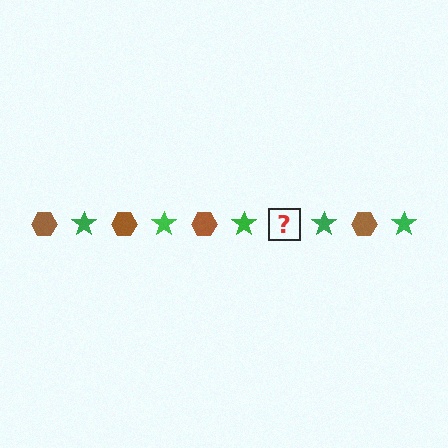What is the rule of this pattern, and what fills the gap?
The rule is that the pattern alternates between brown hexagon and green star. The gap should be filled with a brown hexagon.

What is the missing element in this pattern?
The missing element is a brown hexagon.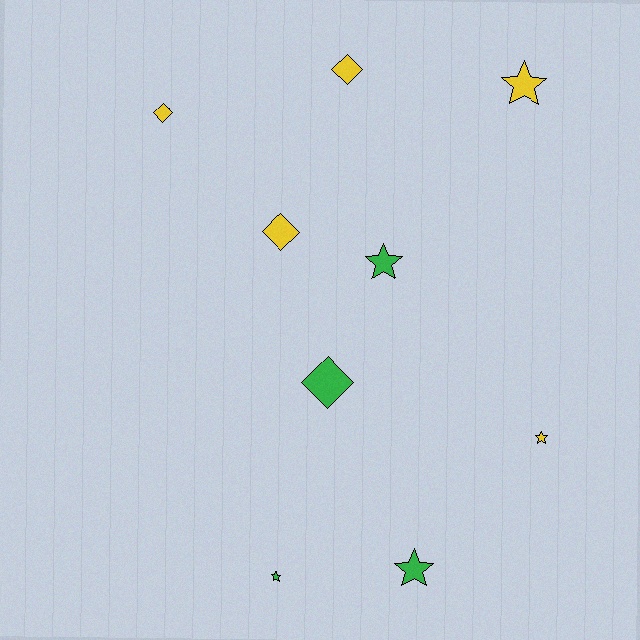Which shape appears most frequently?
Star, with 5 objects.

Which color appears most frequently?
Yellow, with 5 objects.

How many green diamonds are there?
There is 1 green diamond.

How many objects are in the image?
There are 9 objects.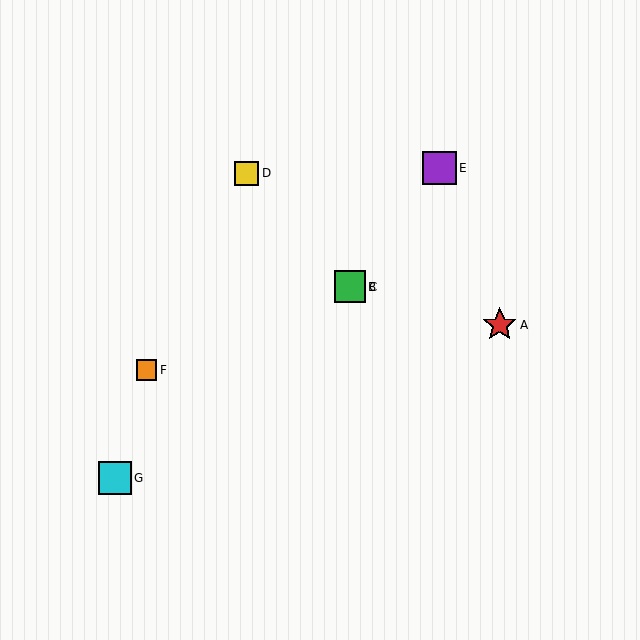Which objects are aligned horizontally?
Objects B, C are aligned horizontally.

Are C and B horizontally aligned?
Yes, both are at y≈287.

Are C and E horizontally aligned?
No, C is at y≈287 and E is at y≈168.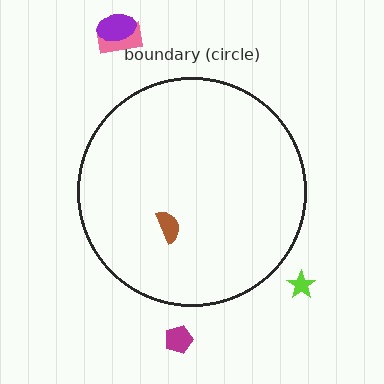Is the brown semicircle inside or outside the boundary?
Inside.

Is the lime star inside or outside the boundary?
Outside.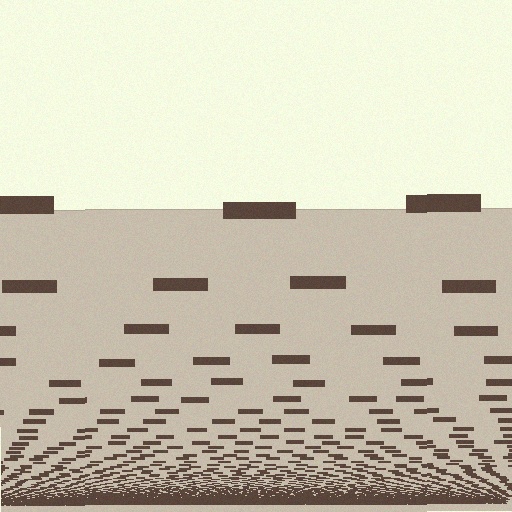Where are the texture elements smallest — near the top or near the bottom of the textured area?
Near the bottom.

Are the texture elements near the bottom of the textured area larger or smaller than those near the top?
Smaller. The gradient is inverted — elements near the bottom are smaller and denser.